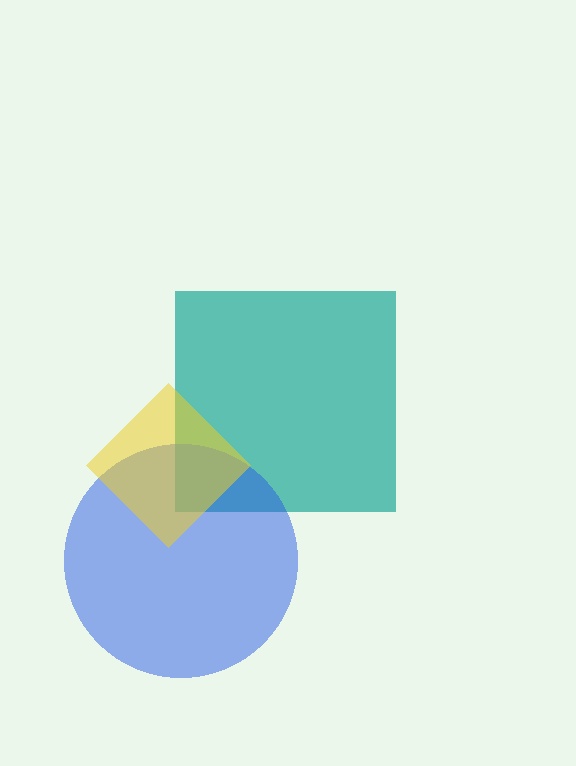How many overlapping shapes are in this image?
There are 3 overlapping shapes in the image.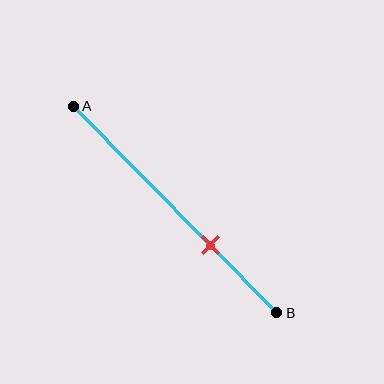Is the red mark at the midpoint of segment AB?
No, the mark is at about 65% from A, not at the 50% midpoint.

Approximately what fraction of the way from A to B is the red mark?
The red mark is approximately 65% of the way from A to B.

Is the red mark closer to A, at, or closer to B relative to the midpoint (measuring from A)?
The red mark is closer to point B than the midpoint of segment AB.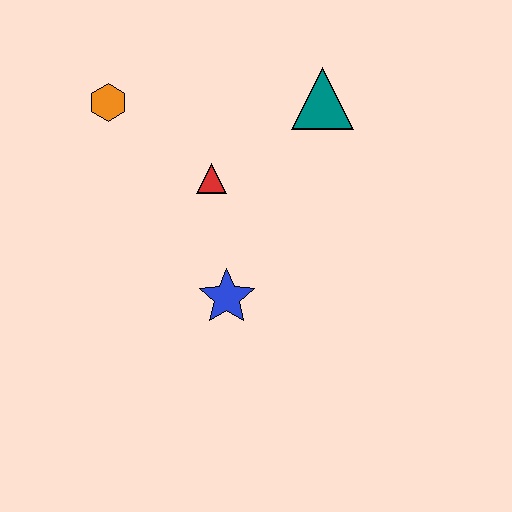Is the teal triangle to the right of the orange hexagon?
Yes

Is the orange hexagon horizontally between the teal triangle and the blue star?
No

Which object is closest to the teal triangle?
The red triangle is closest to the teal triangle.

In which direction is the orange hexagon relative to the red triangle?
The orange hexagon is to the left of the red triangle.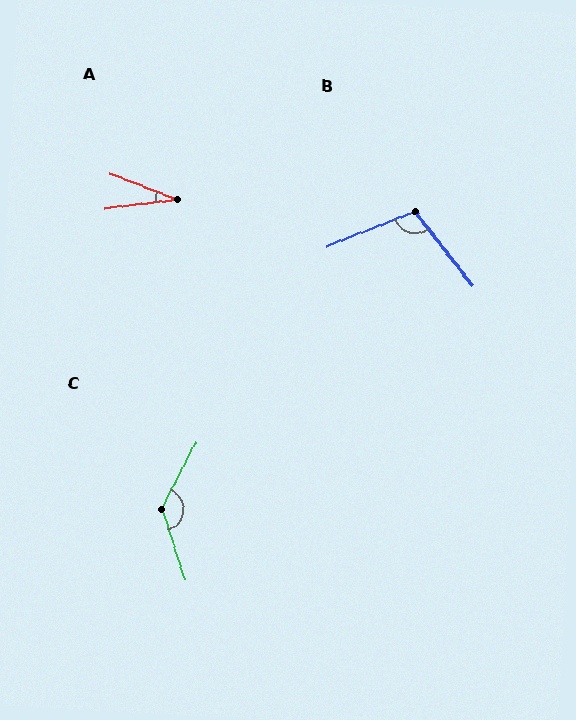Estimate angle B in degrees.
Approximately 106 degrees.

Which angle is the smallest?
A, at approximately 28 degrees.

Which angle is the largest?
C, at approximately 134 degrees.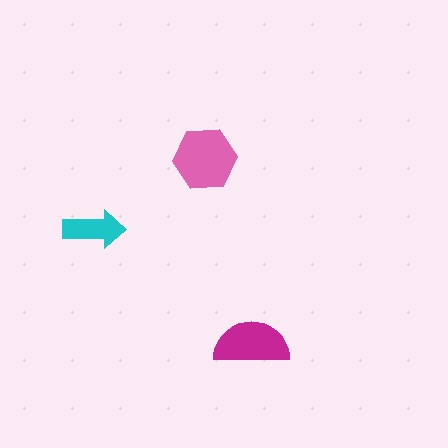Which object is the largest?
The pink hexagon.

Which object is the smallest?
The cyan arrow.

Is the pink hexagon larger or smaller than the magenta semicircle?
Larger.